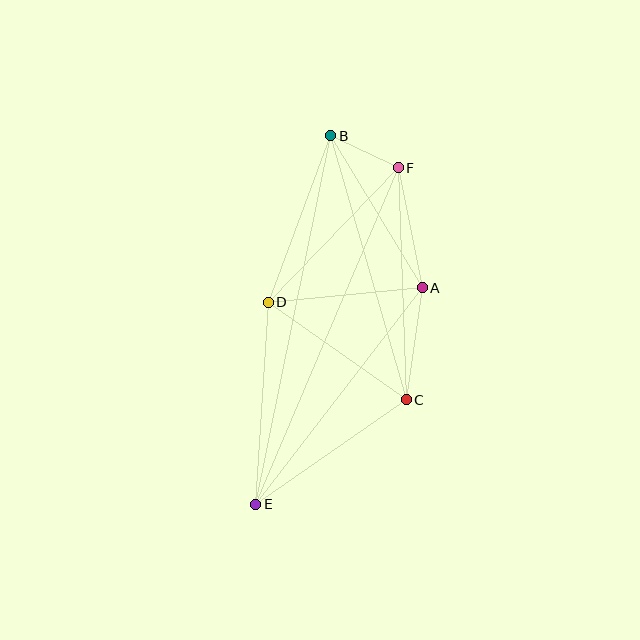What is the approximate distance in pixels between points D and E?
The distance between D and E is approximately 203 pixels.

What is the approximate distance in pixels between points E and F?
The distance between E and F is approximately 366 pixels.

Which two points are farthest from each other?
Points B and E are farthest from each other.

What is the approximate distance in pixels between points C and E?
The distance between C and E is approximately 183 pixels.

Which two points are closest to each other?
Points B and F are closest to each other.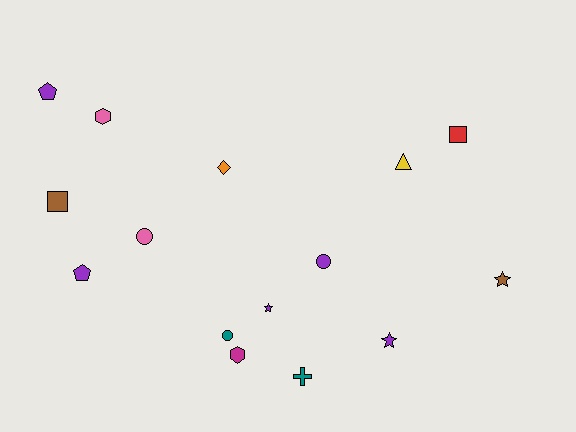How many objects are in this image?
There are 15 objects.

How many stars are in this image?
There are 3 stars.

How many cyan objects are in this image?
There are no cyan objects.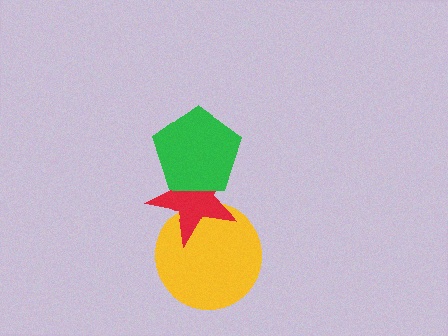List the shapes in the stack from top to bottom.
From top to bottom: the green pentagon, the red star, the yellow circle.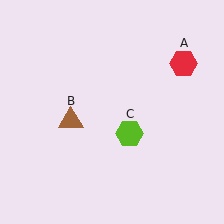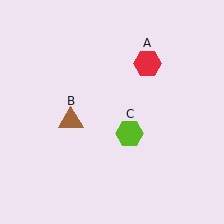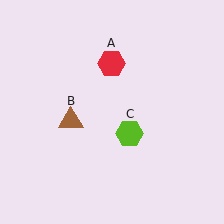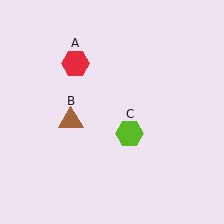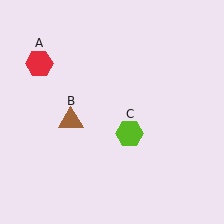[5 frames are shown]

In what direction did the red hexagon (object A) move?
The red hexagon (object A) moved left.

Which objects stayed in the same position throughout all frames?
Brown triangle (object B) and lime hexagon (object C) remained stationary.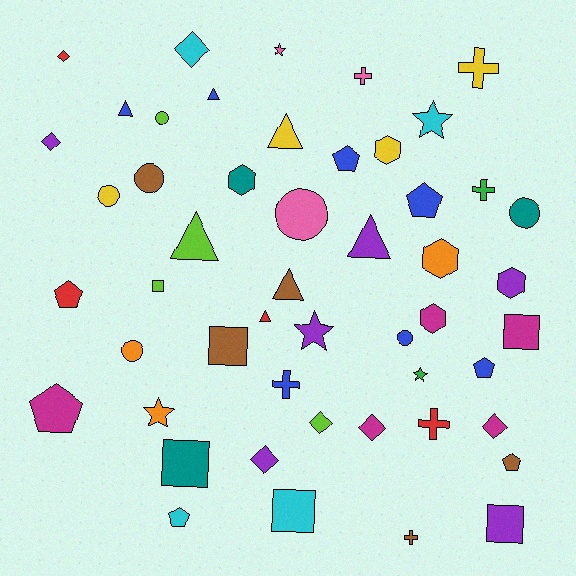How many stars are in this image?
There are 5 stars.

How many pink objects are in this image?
There are 3 pink objects.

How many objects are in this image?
There are 50 objects.